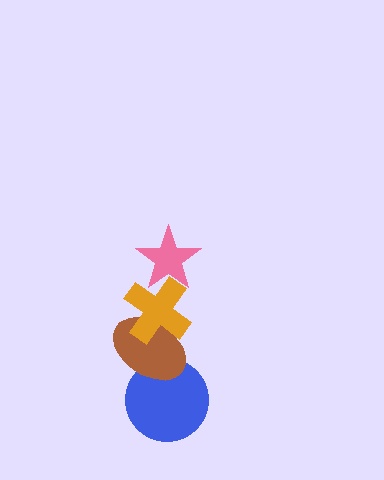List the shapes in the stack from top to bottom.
From top to bottom: the pink star, the orange cross, the brown ellipse, the blue circle.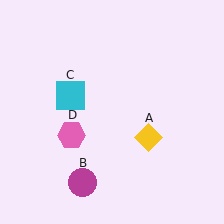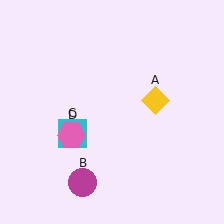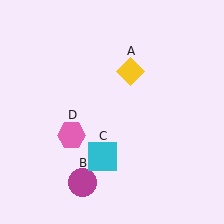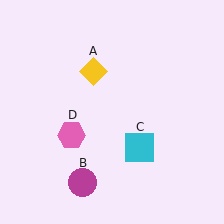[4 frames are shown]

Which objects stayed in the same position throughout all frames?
Magenta circle (object B) and pink hexagon (object D) remained stationary.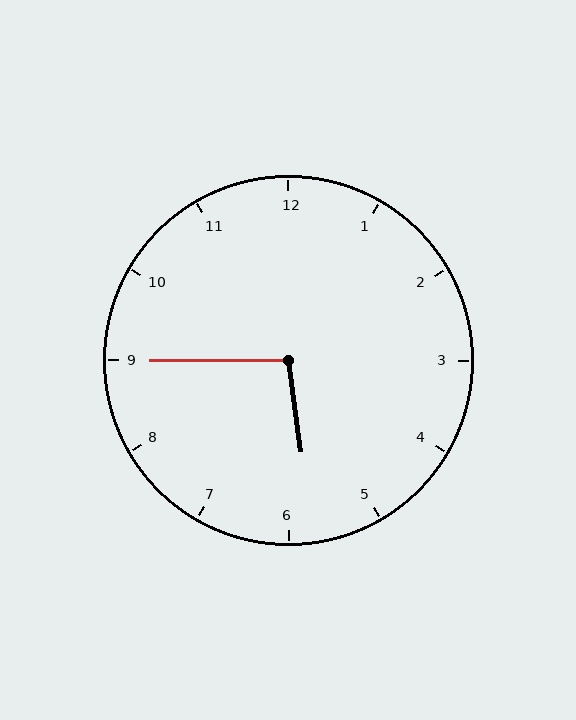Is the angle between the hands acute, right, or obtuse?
It is obtuse.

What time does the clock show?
5:45.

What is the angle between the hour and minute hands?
Approximately 98 degrees.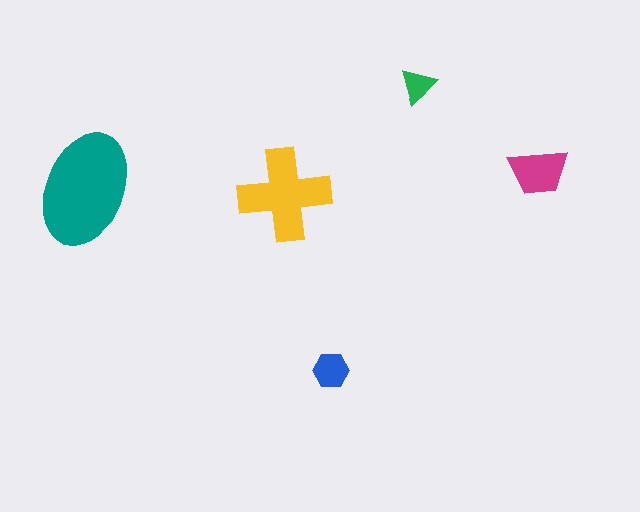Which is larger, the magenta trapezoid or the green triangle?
The magenta trapezoid.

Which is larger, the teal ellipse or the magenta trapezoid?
The teal ellipse.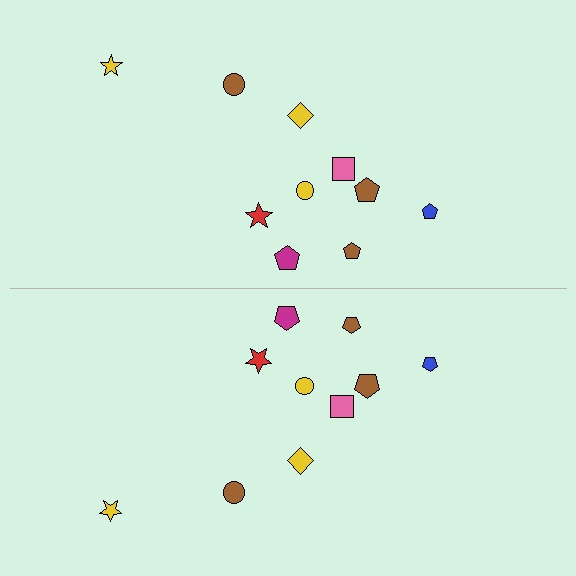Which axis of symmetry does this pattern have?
The pattern has a horizontal axis of symmetry running through the center of the image.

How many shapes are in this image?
There are 20 shapes in this image.